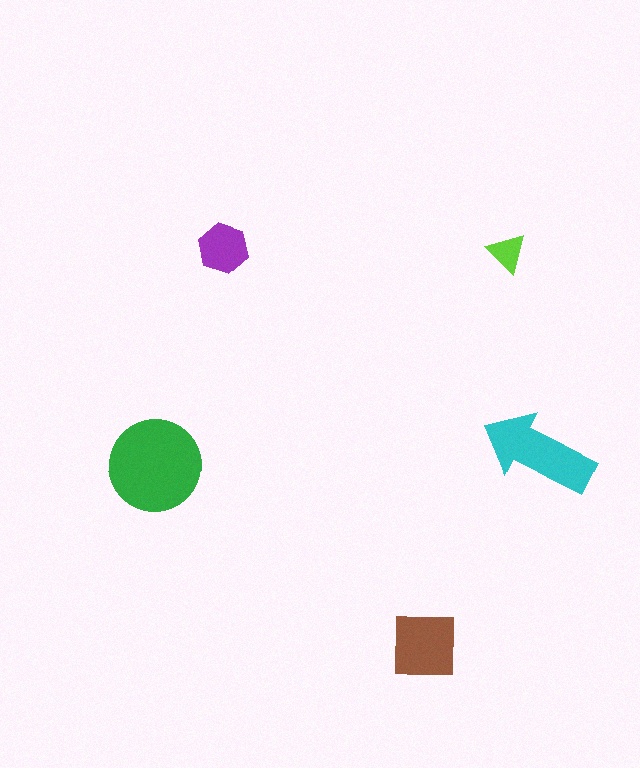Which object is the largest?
The green circle.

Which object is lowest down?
The brown square is bottommost.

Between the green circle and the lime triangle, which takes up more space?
The green circle.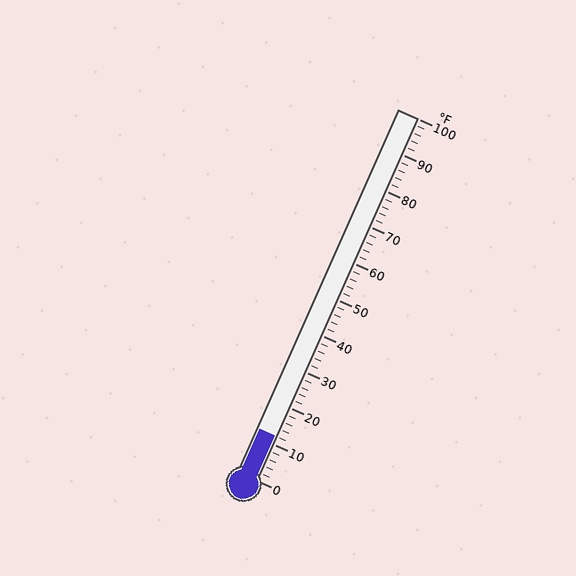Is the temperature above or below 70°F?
The temperature is below 70°F.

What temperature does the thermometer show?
The thermometer shows approximately 12°F.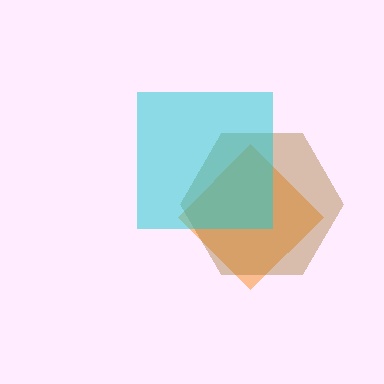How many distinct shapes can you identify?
There are 3 distinct shapes: an orange diamond, a brown hexagon, a cyan square.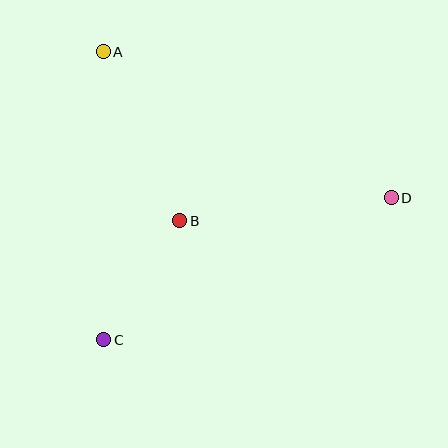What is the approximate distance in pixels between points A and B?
The distance between A and B is approximately 185 pixels.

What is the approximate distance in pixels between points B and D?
The distance between B and D is approximately 213 pixels.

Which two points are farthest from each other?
Points A and D are farthest from each other.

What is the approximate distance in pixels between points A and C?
The distance between A and C is approximately 288 pixels.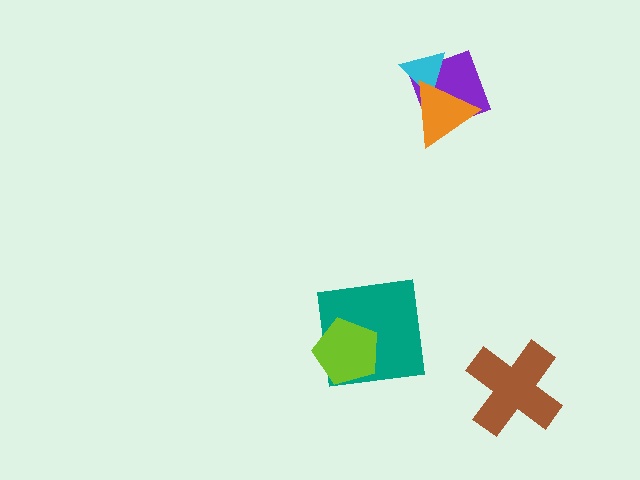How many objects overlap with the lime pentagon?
1 object overlaps with the lime pentagon.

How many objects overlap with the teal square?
1 object overlaps with the teal square.